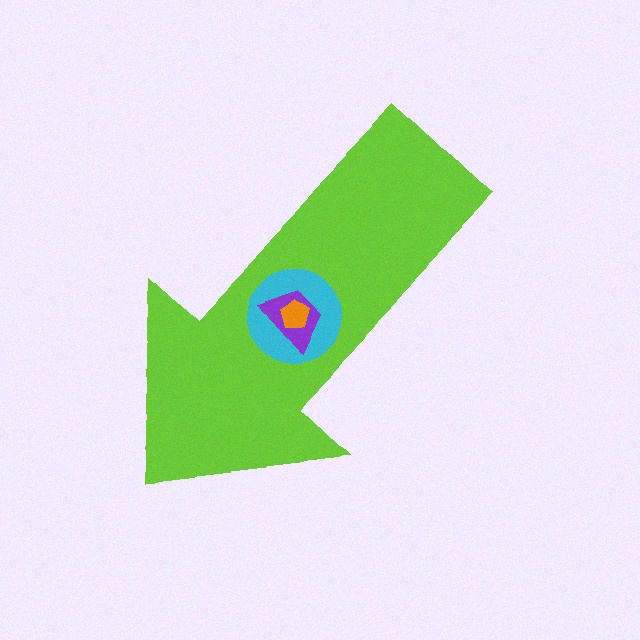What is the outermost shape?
The lime arrow.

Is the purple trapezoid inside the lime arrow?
Yes.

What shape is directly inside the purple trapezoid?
The orange pentagon.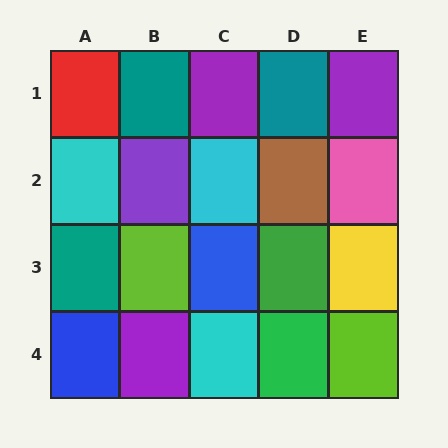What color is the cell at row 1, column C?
Purple.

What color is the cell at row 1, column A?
Red.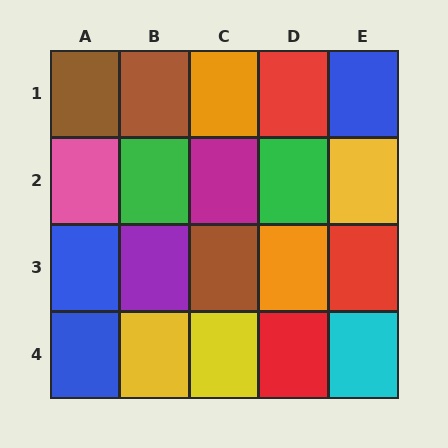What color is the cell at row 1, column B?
Brown.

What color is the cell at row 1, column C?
Orange.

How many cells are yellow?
3 cells are yellow.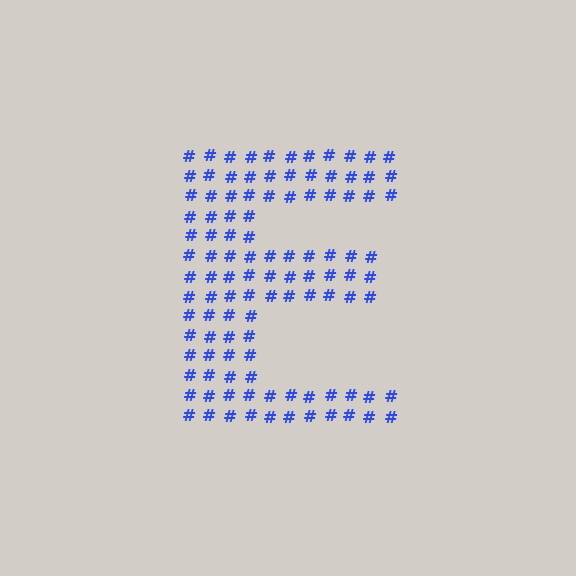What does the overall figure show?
The overall figure shows the letter E.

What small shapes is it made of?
It is made of small hash symbols.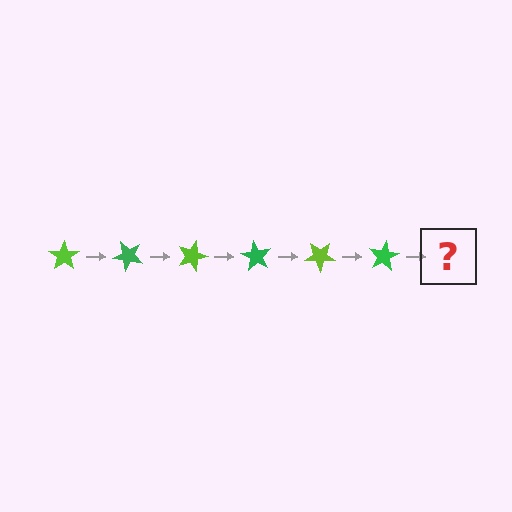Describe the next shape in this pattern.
It should be a lime star, rotated 270 degrees from the start.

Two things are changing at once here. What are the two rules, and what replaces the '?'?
The two rules are that it rotates 45 degrees each step and the color cycles through lime and green. The '?' should be a lime star, rotated 270 degrees from the start.